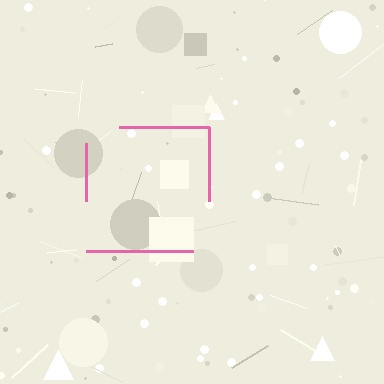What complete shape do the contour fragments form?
The contour fragments form a square.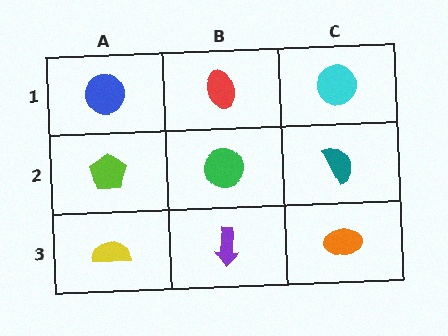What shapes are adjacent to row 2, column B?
A red ellipse (row 1, column B), a purple arrow (row 3, column B), a lime pentagon (row 2, column A), a teal semicircle (row 2, column C).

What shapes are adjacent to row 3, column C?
A teal semicircle (row 2, column C), a purple arrow (row 3, column B).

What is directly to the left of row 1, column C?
A red ellipse.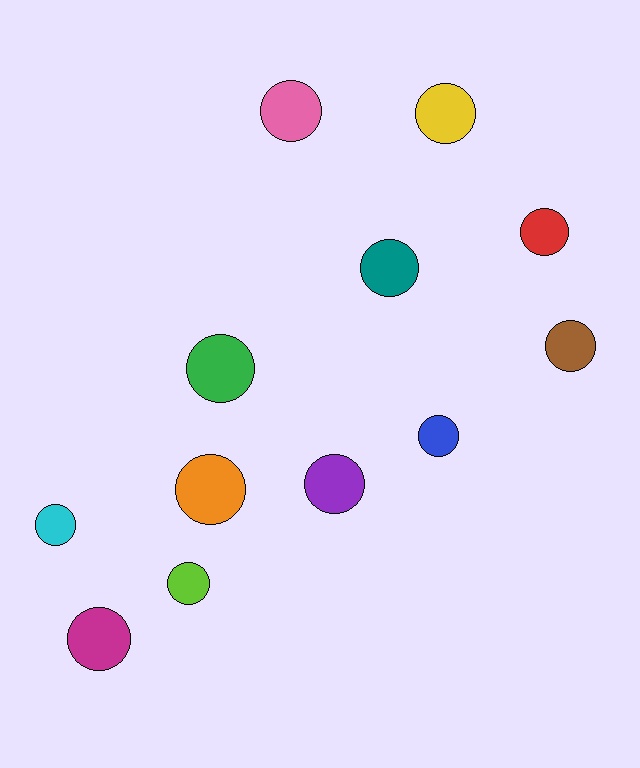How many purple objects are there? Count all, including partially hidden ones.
There is 1 purple object.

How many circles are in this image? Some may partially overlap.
There are 12 circles.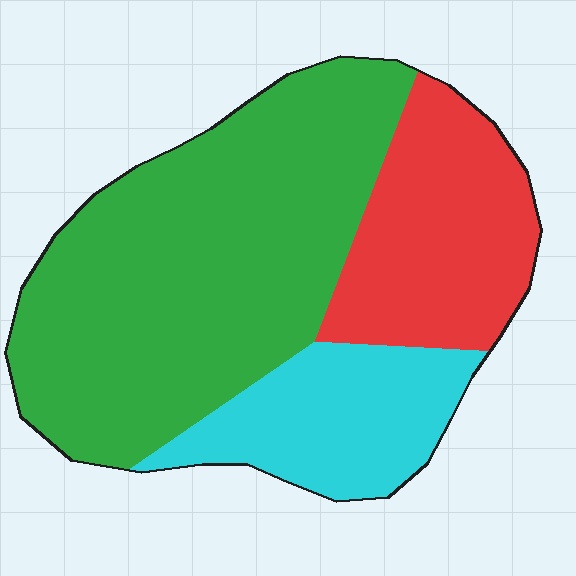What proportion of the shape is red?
Red takes up between a sixth and a third of the shape.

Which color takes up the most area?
Green, at roughly 55%.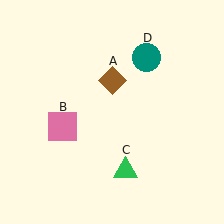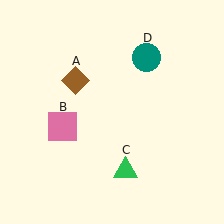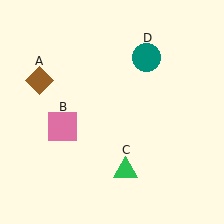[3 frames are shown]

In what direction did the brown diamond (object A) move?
The brown diamond (object A) moved left.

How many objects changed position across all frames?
1 object changed position: brown diamond (object A).